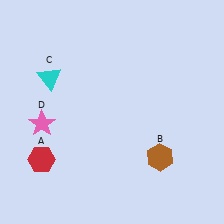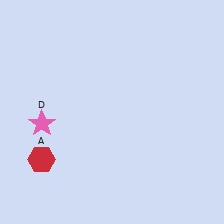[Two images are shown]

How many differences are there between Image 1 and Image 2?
There are 2 differences between the two images.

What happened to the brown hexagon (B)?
The brown hexagon (B) was removed in Image 2. It was in the bottom-right area of Image 1.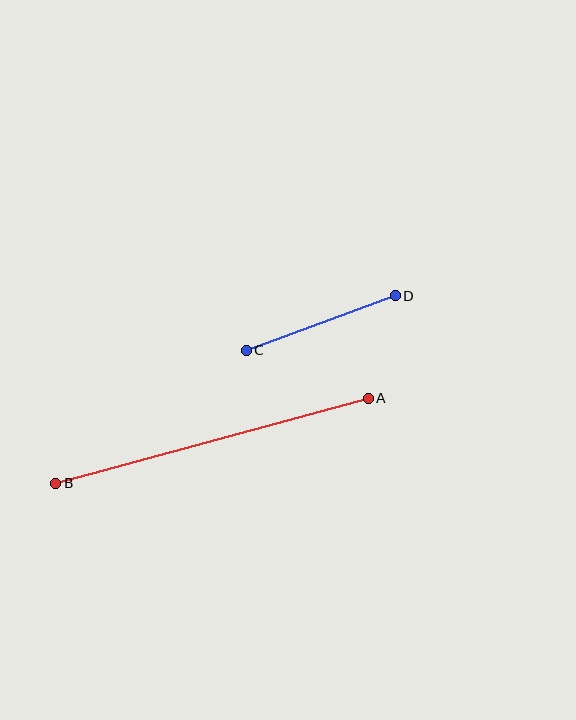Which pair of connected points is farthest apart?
Points A and B are farthest apart.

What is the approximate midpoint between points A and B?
The midpoint is at approximately (212, 441) pixels.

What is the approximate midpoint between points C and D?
The midpoint is at approximately (321, 323) pixels.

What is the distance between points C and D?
The distance is approximately 159 pixels.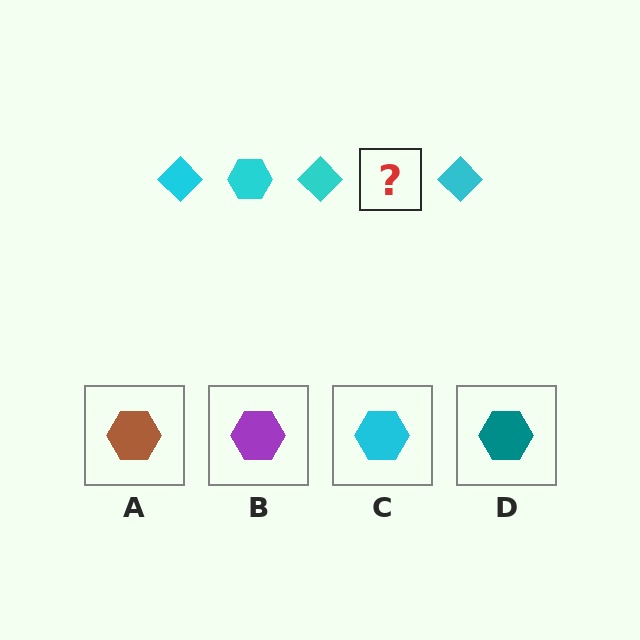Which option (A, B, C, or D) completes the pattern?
C.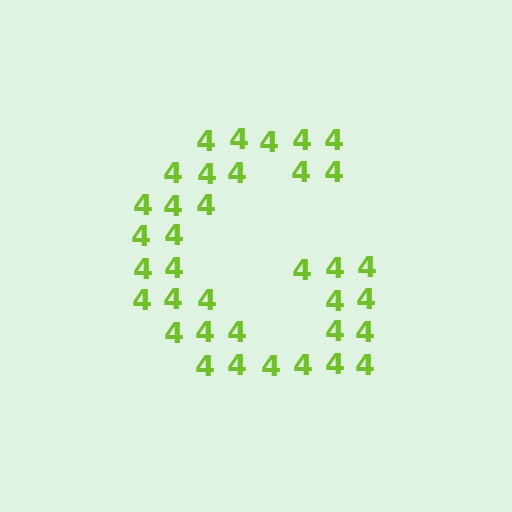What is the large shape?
The large shape is the letter G.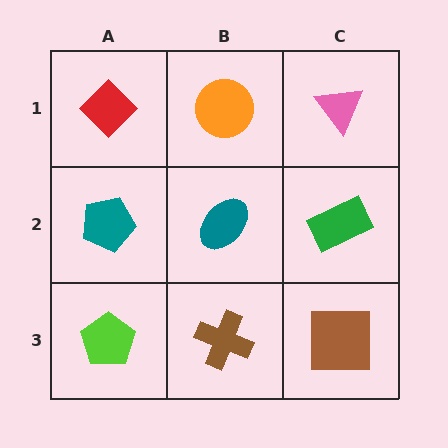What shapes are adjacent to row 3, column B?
A teal ellipse (row 2, column B), a lime pentagon (row 3, column A), a brown square (row 3, column C).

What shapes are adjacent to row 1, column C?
A green rectangle (row 2, column C), an orange circle (row 1, column B).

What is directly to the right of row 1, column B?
A pink triangle.